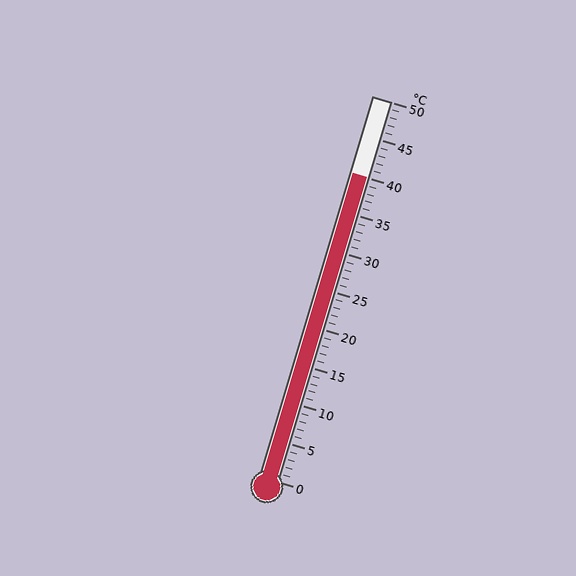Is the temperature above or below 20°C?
The temperature is above 20°C.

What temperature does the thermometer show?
The thermometer shows approximately 40°C.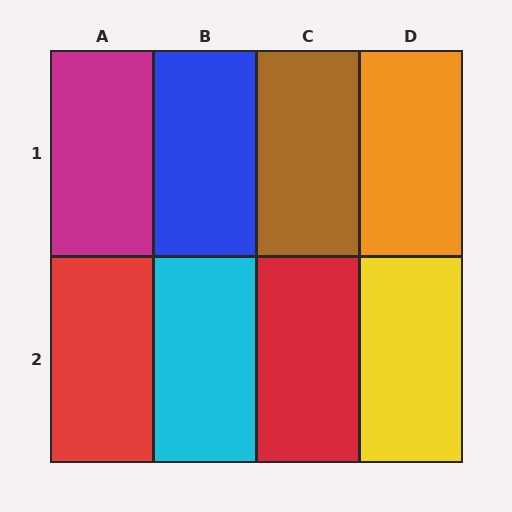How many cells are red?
2 cells are red.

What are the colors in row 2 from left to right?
Red, cyan, red, yellow.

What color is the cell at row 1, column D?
Orange.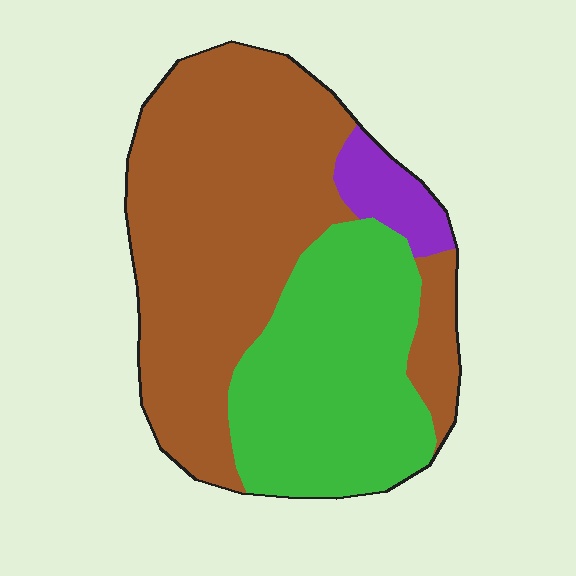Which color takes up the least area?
Purple, at roughly 5%.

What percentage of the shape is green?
Green covers 35% of the shape.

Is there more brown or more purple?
Brown.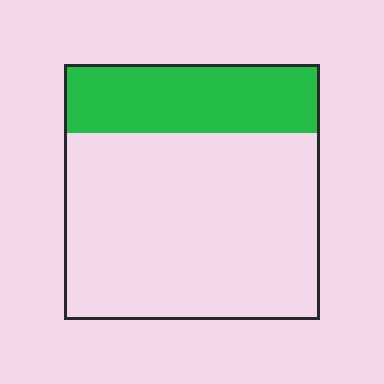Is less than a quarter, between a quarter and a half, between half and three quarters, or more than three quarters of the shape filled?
Between a quarter and a half.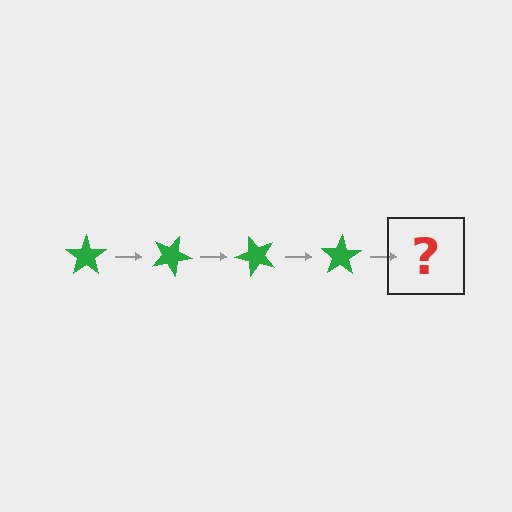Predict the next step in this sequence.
The next step is a green star rotated 100 degrees.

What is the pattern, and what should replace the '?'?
The pattern is that the star rotates 25 degrees each step. The '?' should be a green star rotated 100 degrees.